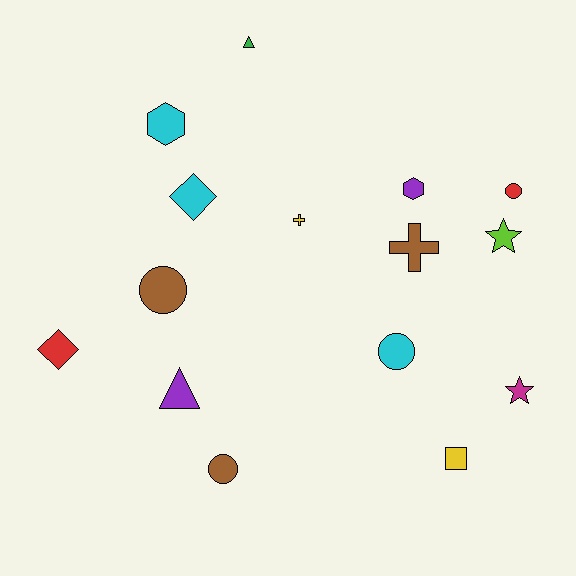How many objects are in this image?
There are 15 objects.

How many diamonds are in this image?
There are 2 diamonds.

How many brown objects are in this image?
There are 3 brown objects.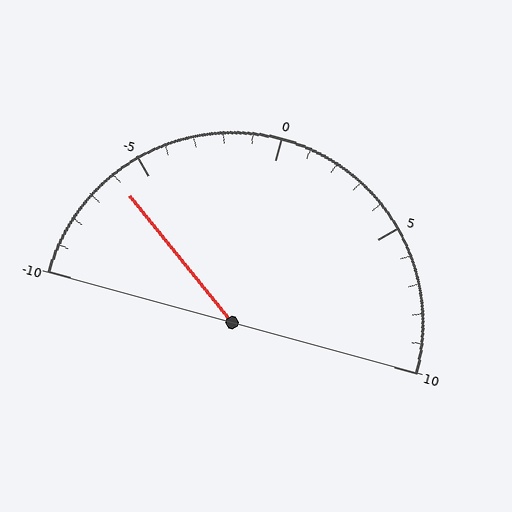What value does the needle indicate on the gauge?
The needle indicates approximately -6.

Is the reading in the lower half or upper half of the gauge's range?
The reading is in the lower half of the range (-10 to 10).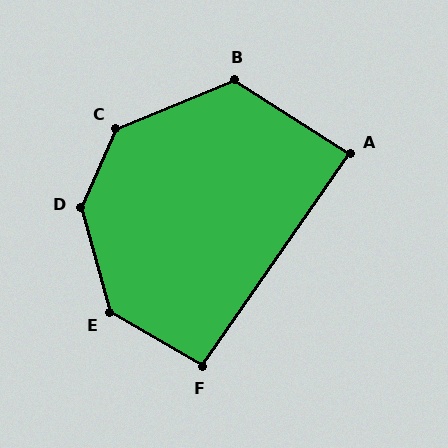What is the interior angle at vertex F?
Approximately 94 degrees (approximately right).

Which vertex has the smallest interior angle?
A, at approximately 88 degrees.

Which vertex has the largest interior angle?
D, at approximately 141 degrees.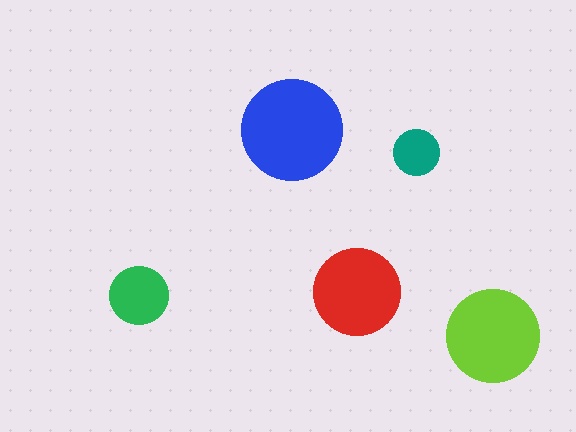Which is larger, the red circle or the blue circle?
The blue one.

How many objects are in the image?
There are 5 objects in the image.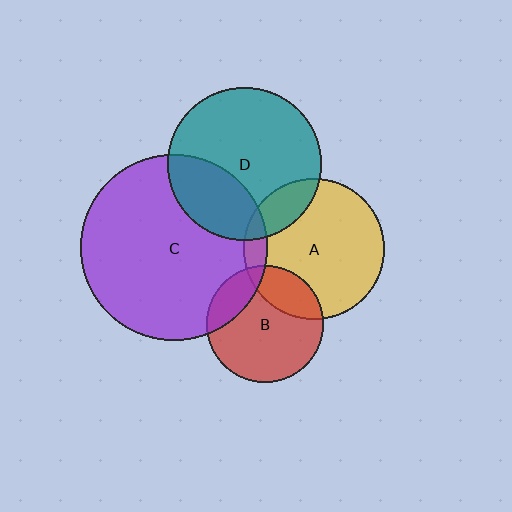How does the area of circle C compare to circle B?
Approximately 2.5 times.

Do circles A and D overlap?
Yes.